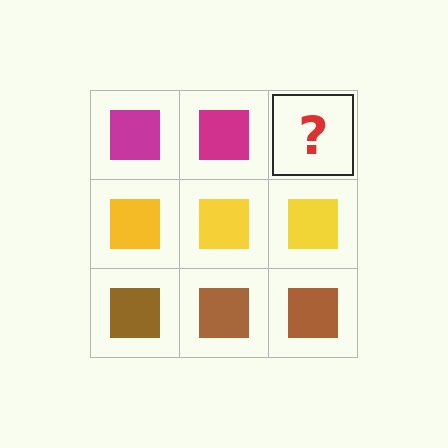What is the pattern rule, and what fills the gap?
The rule is that each row has a consistent color. The gap should be filled with a magenta square.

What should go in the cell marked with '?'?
The missing cell should contain a magenta square.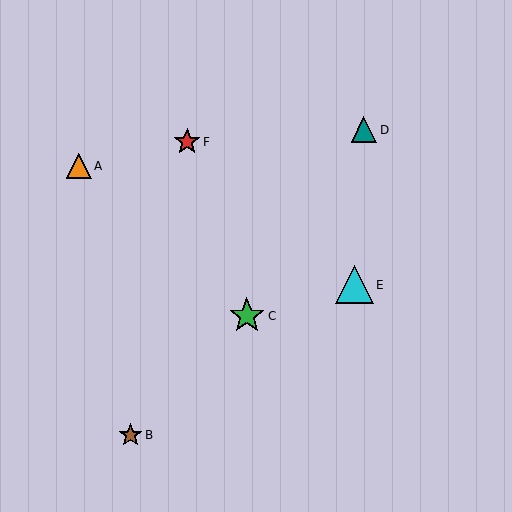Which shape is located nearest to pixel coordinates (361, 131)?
The teal triangle (labeled D) at (364, 130) is nearest to that location.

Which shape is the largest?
The cyan triangle (labeled E) is the largest.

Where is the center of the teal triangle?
The center of the teal triangle is at (364, 130).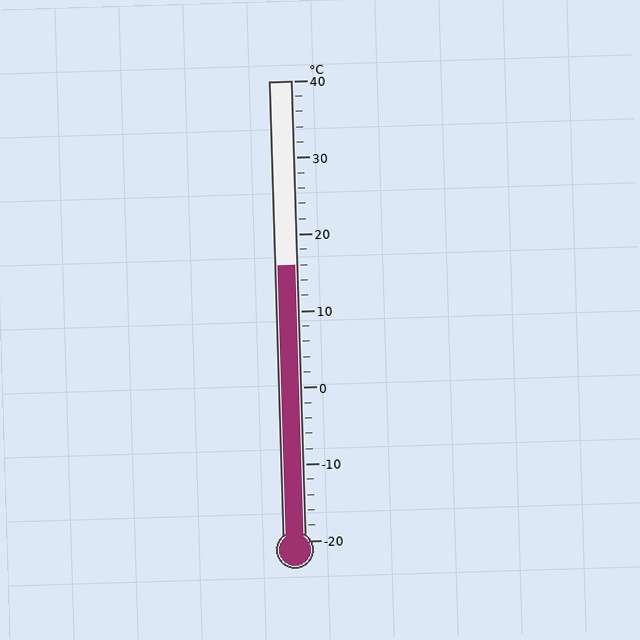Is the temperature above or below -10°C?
The temperature is above -10°C.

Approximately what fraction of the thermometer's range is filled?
The thermometer is filled to approximately 60% of its range.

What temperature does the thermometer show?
The thermometer shows approximately 16°C.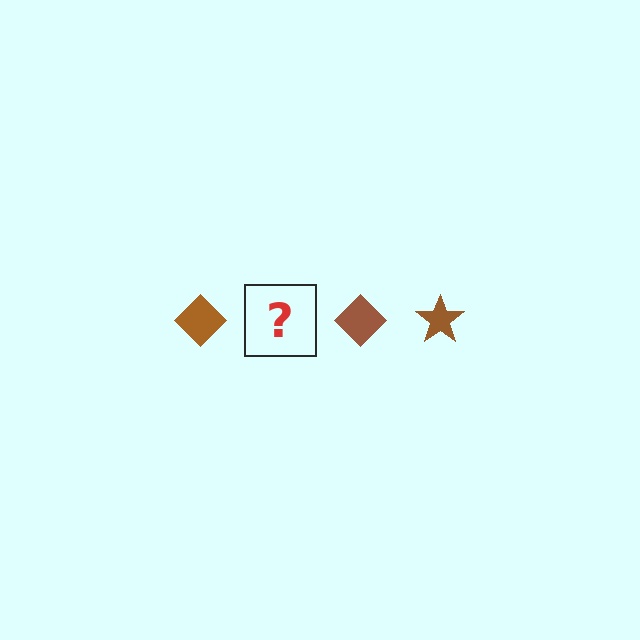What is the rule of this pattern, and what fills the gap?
The rule is that the pattern cycles through diamond, star shapes in brown. The gap should be filled with a brown star.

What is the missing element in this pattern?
The missing element is a brown star.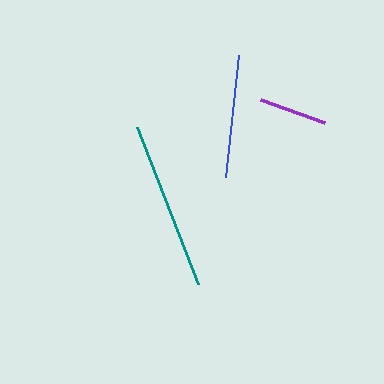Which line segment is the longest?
The teal line is the longest at approximately 169 pixels.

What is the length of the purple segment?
The purple segment is approximately 69 pixels long.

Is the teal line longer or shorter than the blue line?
The teal line is longer than the blue line.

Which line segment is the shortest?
The purple line is the shortest at approximately 69 pixels.